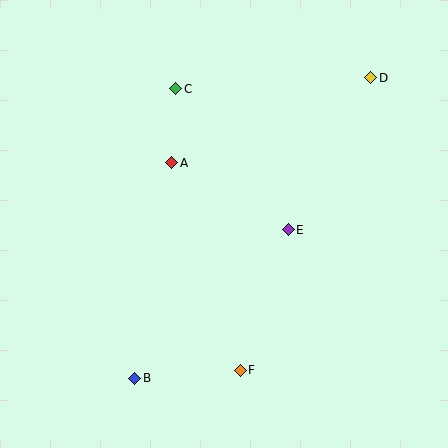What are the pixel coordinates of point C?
Point C is at (176, 89).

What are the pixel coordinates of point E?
Point E is at (288, 230).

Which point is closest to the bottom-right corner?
Point F is closest to the bottom-right corner.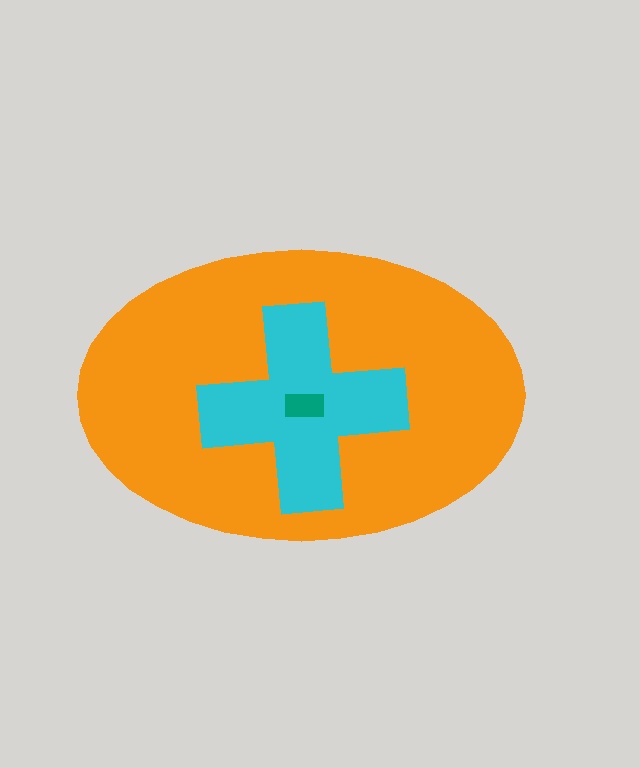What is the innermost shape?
The teal rectangle.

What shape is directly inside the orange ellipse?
The cyan cross.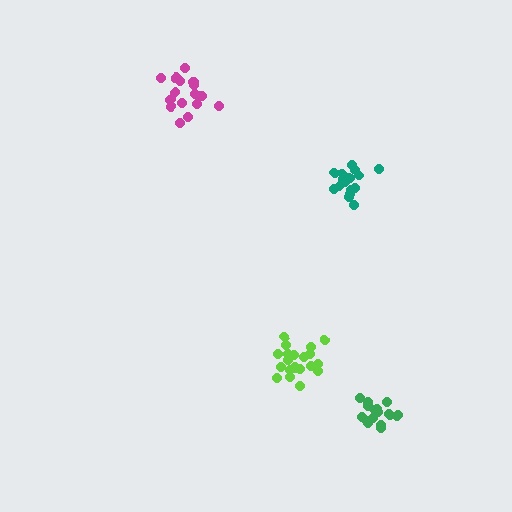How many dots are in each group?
Group 1: 20 dots, Group 2: 17 dots, Group 3: 17 dots, Group 4: 17 dots (71 total).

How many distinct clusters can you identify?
There are 4 distinct clusters.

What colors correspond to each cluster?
The clusters are colored: lime, teal, green, magenta.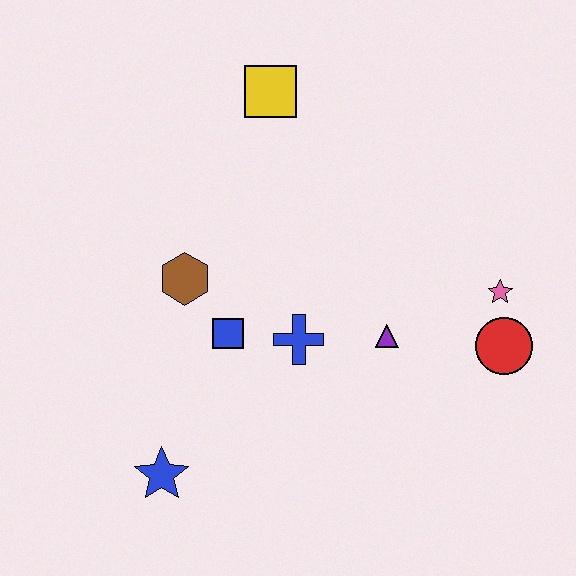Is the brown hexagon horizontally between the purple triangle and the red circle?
No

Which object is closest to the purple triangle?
The blue cross is closest to the purple triangle.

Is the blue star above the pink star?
No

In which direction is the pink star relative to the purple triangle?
The pink star is to the right of the purple triangle.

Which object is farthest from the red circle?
The blue star is farthest from the red circle.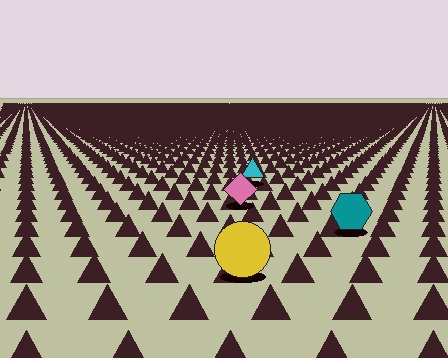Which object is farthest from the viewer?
The cyan triangle is farthest from the viewer. It appears smaller and the ground texture around it is denser.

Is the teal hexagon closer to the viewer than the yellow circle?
No. The yellow circle is closer — you can tell from the texture gradient: the ground texture is coarser near it.